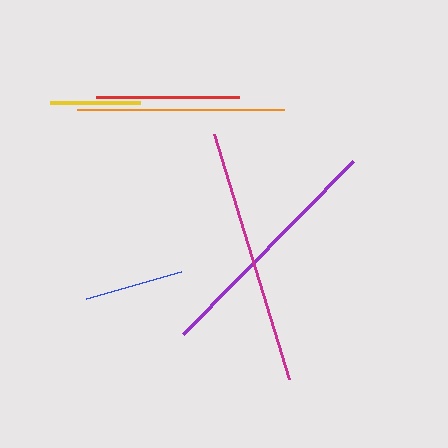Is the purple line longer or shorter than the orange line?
The purple line is longer than the orange line.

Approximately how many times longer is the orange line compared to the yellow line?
The orange line is approximately 2.3 times the length of the yellow line.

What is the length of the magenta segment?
The magenta segment is approximately 257 pixels long.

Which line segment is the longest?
The magenta line is the longest at approximately 257 pixels.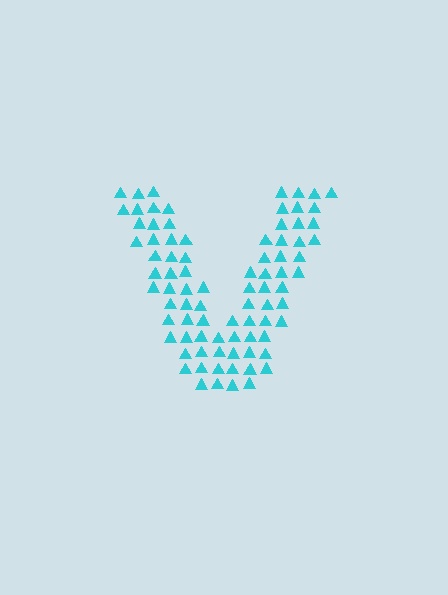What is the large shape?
The large shape is the letter V.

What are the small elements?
The small elements are triangles.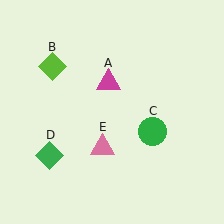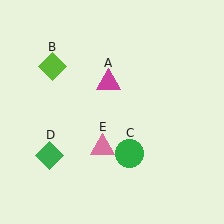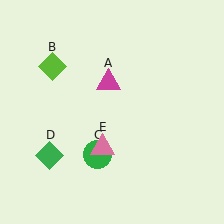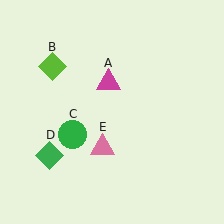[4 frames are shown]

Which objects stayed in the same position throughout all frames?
Magenta triangle (object A) and lime diamond (object B) and green diamond (object D) and pink triangle (object E) remained stationary.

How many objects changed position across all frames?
1 object changed position: green circle (object C).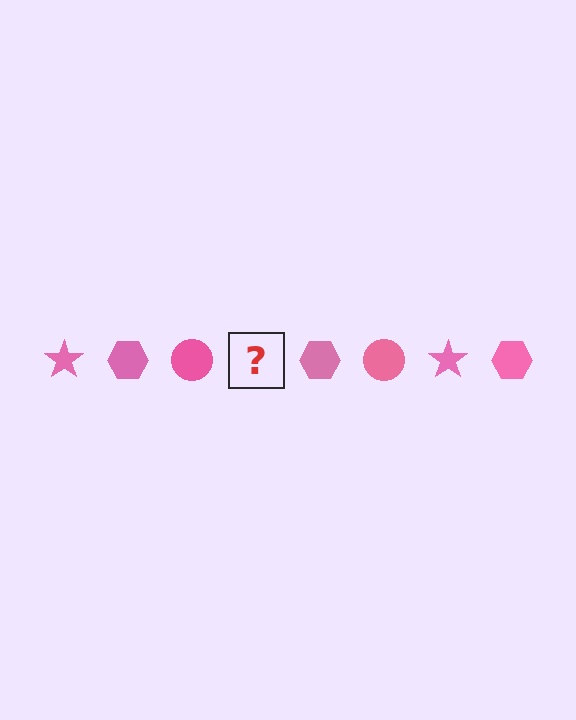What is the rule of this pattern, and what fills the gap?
The rule is that the pattern cycles through star, hexagon, circle shapes in pink. The gap should be filled with a pink star.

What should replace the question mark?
The question mark should be replaced with a pink star.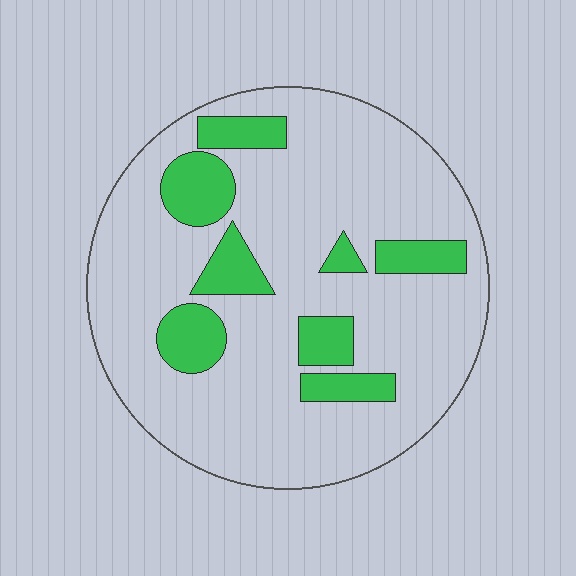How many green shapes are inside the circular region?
8.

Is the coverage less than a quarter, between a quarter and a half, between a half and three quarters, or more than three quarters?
Less than a quarter.